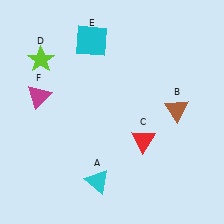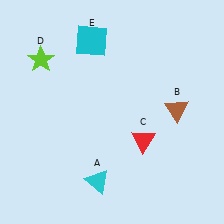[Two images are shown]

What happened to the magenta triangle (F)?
The magenta triangle (F) was removed in Image 2. It was in the top-left area of Image 1.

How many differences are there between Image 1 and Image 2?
There is 1 difference between the two images.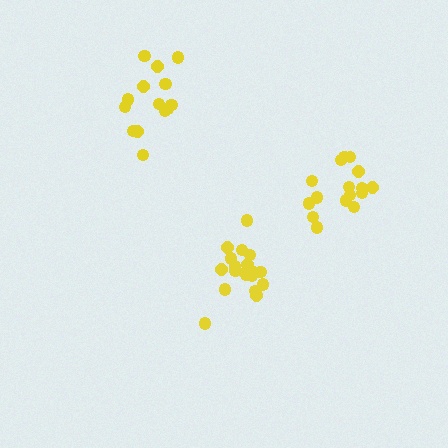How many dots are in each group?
Group 1: 19 dots, Group 2: 16 dots, Group 3: 15 dots (50 total).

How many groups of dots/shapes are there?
There are 3 groups.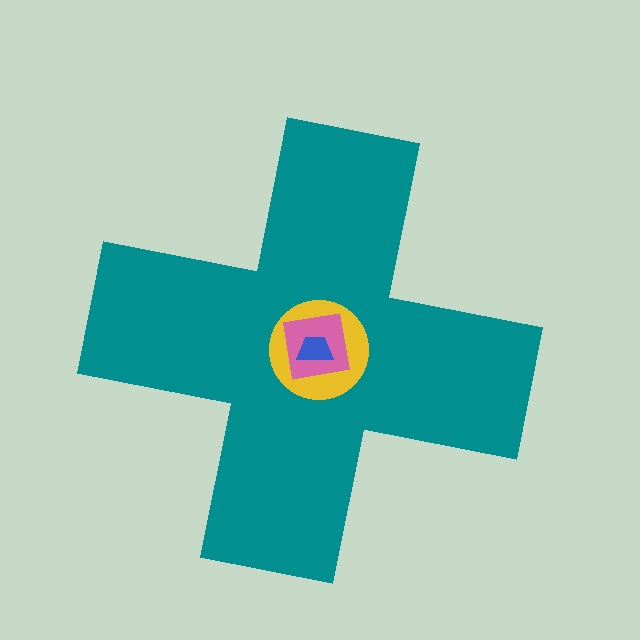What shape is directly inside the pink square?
The blue trapezoid.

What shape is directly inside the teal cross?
The yellow circle.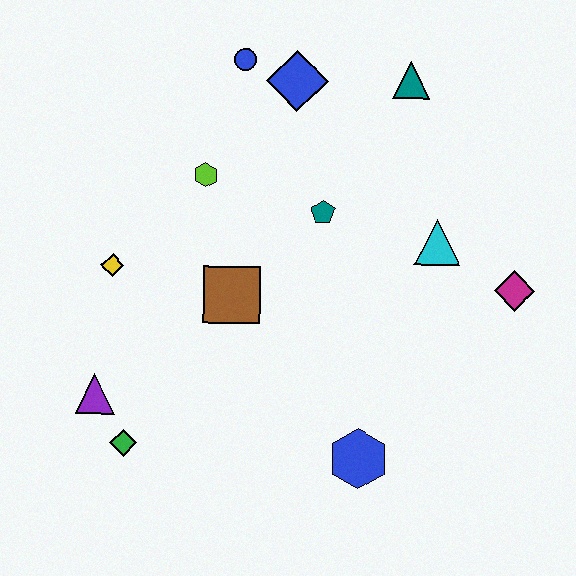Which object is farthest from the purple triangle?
The teal triangle is farthest from the purple triangle.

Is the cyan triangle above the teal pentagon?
No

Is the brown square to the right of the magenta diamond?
No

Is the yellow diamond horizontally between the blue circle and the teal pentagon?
No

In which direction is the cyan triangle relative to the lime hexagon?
The cyan triangle is to the right of the lime hexagon.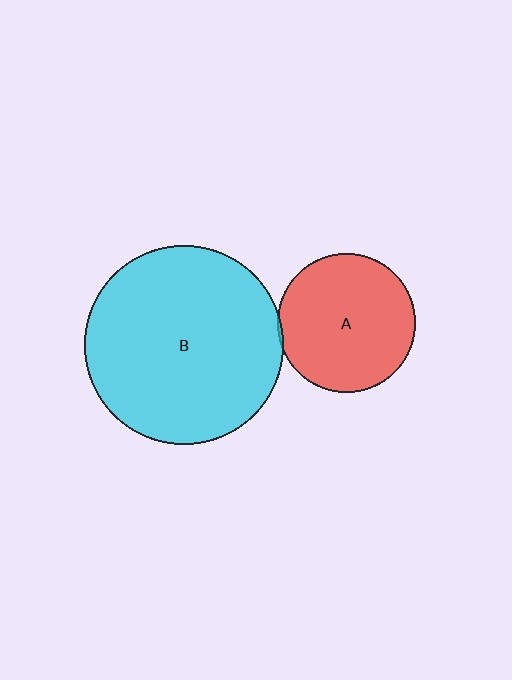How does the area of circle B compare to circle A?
Approximately 2.1 times.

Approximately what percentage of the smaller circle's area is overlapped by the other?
Approximately 5%.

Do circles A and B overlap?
Yes.